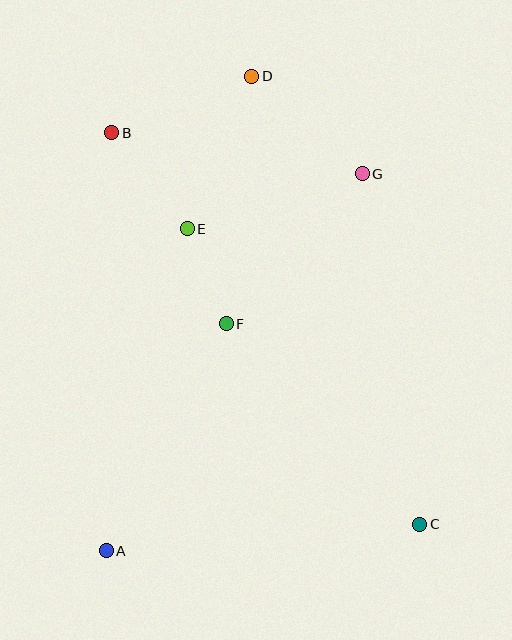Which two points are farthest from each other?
Points B and C are farthest from each other.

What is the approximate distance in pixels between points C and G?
The distance between C and G is approximately 355 pixels.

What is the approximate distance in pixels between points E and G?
The distance between E and G is approximately 183 pixels.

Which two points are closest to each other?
Points E and F are closest to each other.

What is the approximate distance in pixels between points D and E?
The distance between D and E is approximately 165 pixels.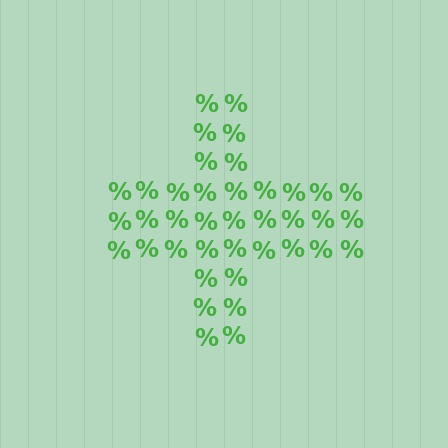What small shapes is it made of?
It is made of small percent signs.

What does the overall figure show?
The overall figure shows a cross.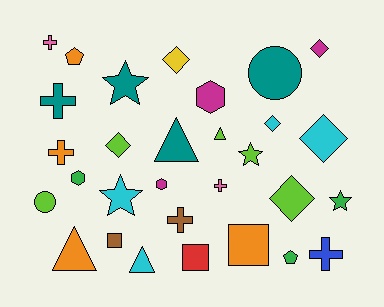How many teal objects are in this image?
There are 4 teal objects.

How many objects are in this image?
There are 30 objects.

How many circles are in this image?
There are 2 circles.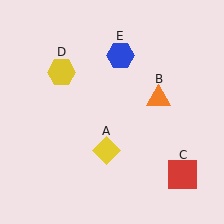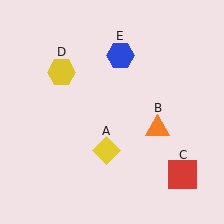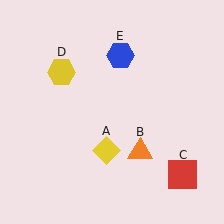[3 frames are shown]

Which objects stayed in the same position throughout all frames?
Yellow diamond (object A) and red square (object C) and yellow hexagon (object D) and blue hexagon (object E) remained stationary.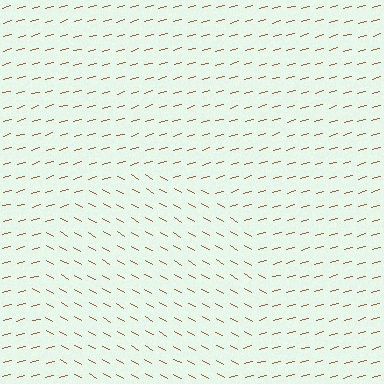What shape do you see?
I see a circle.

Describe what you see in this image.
The image is filled with small brown line segments. A circle region in the image has lines oriented differently from the surrounding lines, creating a visible texture boundary.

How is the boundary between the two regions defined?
The boundary is defined purely by a change in line orientation (approximately 45 degrees difference). All lines are the same color and thickness.